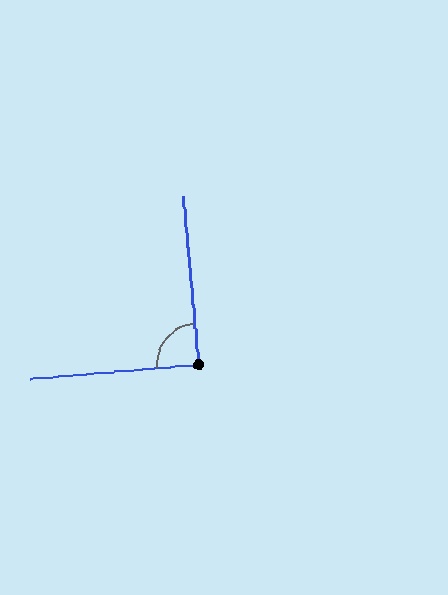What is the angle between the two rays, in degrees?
Approximately 90 degrees.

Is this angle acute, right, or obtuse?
It is approximately a right angle.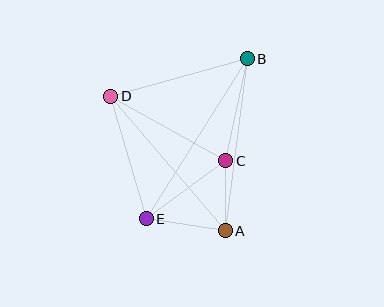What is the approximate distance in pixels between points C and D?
The distance between C and D is approximately 132 pixels.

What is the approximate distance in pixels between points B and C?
The distance between B and C is approximately 104 pixels.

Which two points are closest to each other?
Points A and C are closest to each other.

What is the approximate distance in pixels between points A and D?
The distance between A and D is approximately 177 pixels.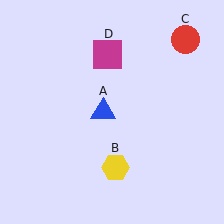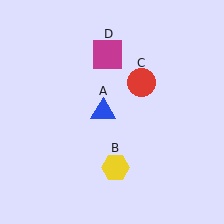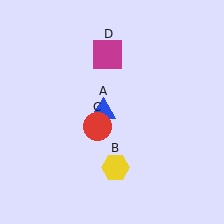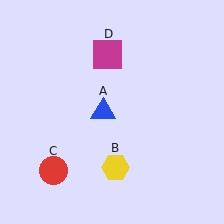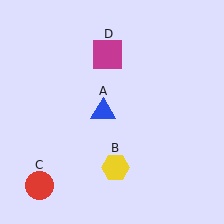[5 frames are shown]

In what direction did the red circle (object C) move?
The red circle (object C) moved down and to the left.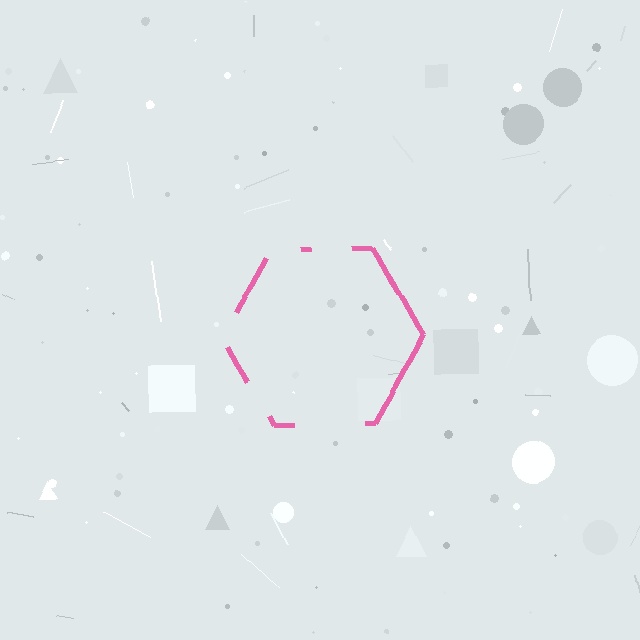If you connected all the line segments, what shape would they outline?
They would outline a hexagon.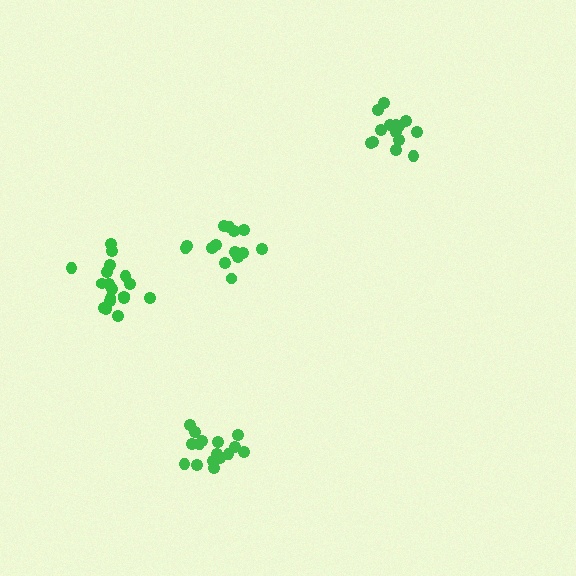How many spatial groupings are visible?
There are 4 spatial groupings.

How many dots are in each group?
Group 1: 18 dots, Group 2: 14 dots, Group 3: 14 dots, Group 4: 16 dots (62 total).